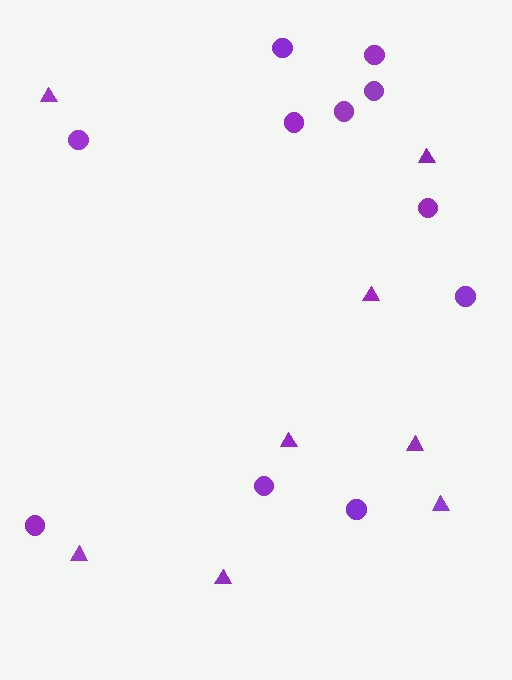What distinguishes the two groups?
There are 2 groups: one group of circles (11) and one group of triangles (8).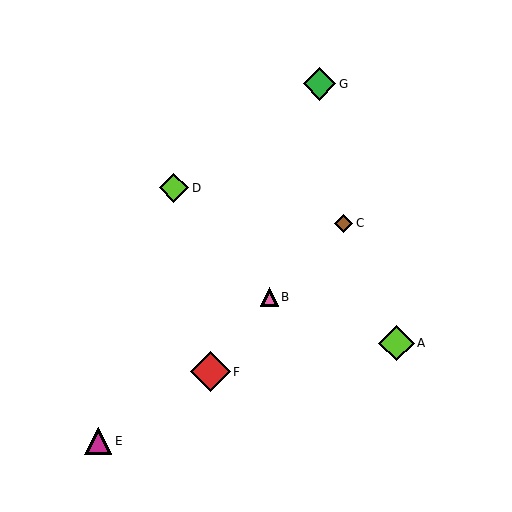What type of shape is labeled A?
Shape A is a lime diamond.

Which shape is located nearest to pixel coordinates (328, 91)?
The green diamond (labeled G) at (320, 84) is nearest to that location.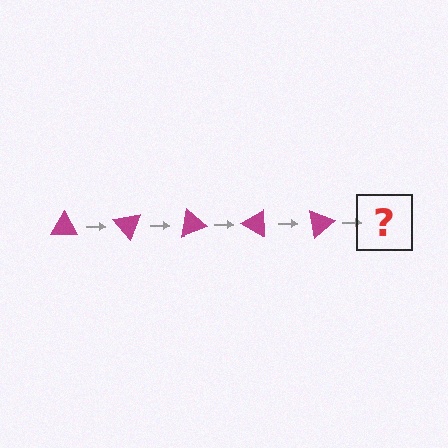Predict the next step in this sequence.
The next step is a magenta triangle rotated 250 degrees.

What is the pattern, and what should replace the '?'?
The pattern is that the triangle rotates 50 degrees each step. The '?' should be a magenta triangle rotated 250 degrees.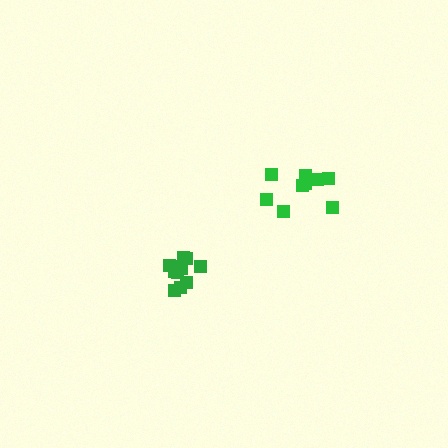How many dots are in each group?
Group 1: 12 dots, Group 2: 9 dots (21 total).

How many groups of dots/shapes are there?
There are 2 groups.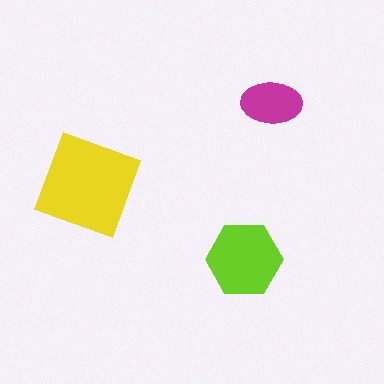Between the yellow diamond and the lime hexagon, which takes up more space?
The yellow diamond.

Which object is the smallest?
The magenta ellipse.